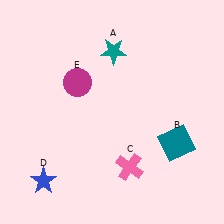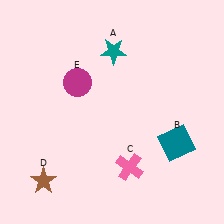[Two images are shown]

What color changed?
The star (D) changed from blue in Image 1 to brown in Image 2.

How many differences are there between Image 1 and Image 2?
There is 1 difference between the two images.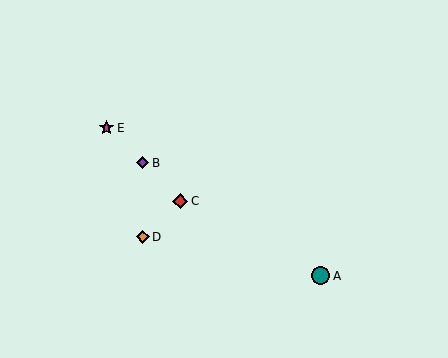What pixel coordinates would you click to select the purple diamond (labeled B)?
Click at (143, 163) to select the purple diamond B.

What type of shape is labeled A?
Shape A is a teal circle.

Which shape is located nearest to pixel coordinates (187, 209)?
The red diamond (labeled C) at (180, 201) is nearest to that location.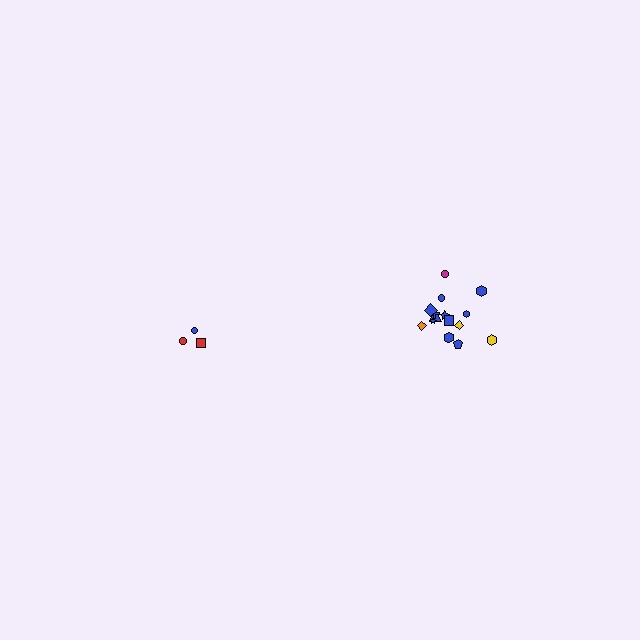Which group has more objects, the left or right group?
The right group.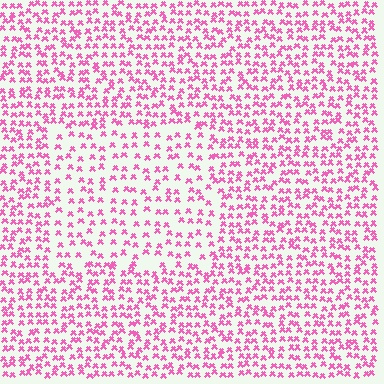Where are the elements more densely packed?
The elements are more densely packed outside the rectangle boundary.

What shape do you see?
I see a rectangle.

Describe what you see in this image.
The image contains small pink elements arranged at two different densities. A rectangle-shaped region is visible where the elements are less densely packed than the surrounding area.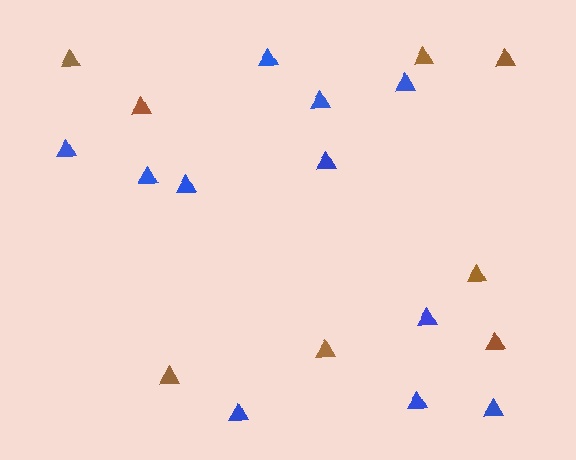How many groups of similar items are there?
There are 2 groups: one group of blue triangles (11) and one group of brown triangles (8).